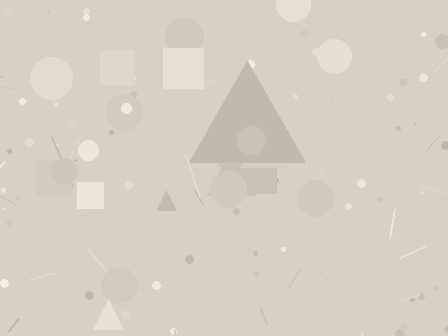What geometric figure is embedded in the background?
A triangle is embedded in the background.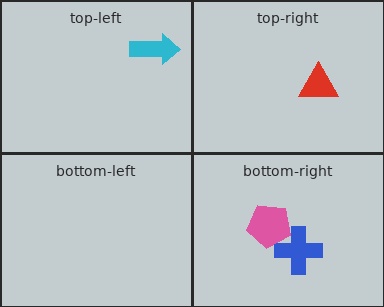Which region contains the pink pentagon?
The bottom-right region.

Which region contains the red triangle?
The top-right region.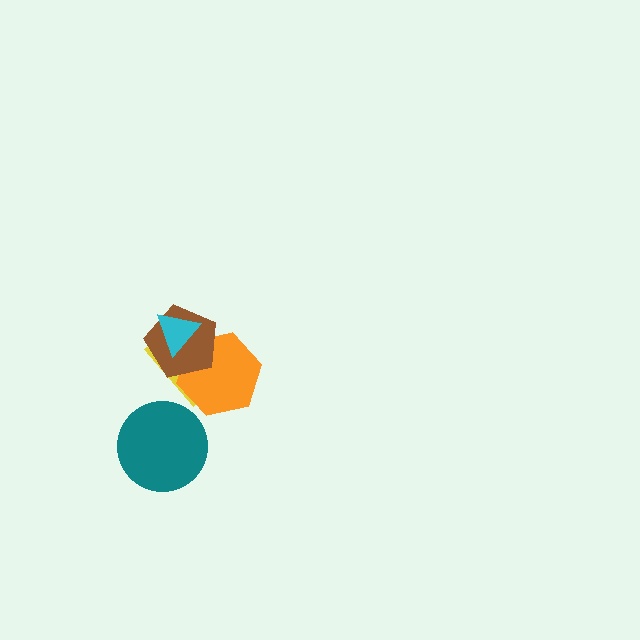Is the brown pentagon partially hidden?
Yes, it is partially covered by another shape.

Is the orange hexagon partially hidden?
Yes, it is partially covered by another shape.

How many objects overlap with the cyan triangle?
3 objects overlap with the cyan triangle.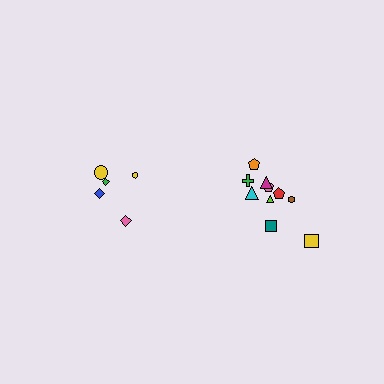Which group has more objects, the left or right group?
The right group.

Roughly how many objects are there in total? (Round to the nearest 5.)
Roughly 15 objects in total.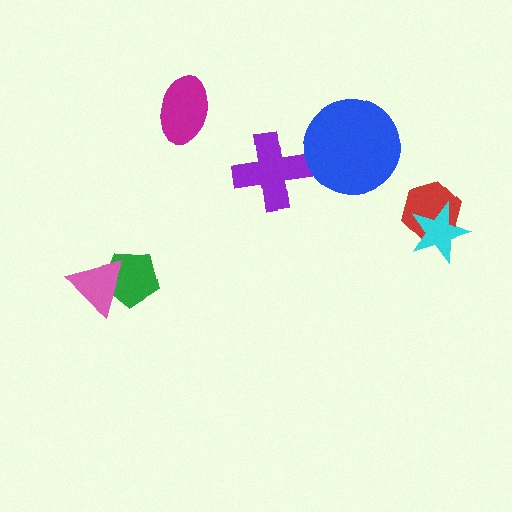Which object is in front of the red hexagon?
The cyan star is in front of the red hexagon.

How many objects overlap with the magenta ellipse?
0 objects overlap with the magenta ellipse.